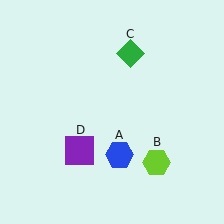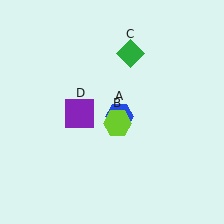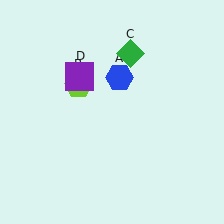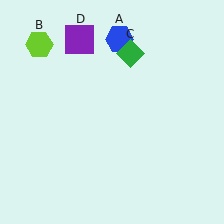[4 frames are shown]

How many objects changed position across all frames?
3 objects changed position: blue hexagon (object A), lime hexagon (object B), purple square (object D).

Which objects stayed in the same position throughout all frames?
Green diamond (object C) remained stationary.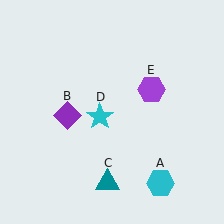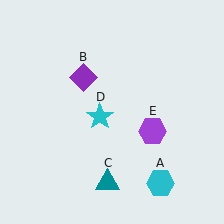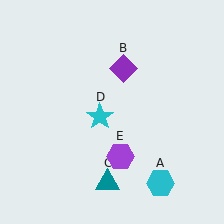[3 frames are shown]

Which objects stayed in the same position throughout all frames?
Cyan hexagon (object A) and teal triangle (object C) and cyan star (object D) remained stationary.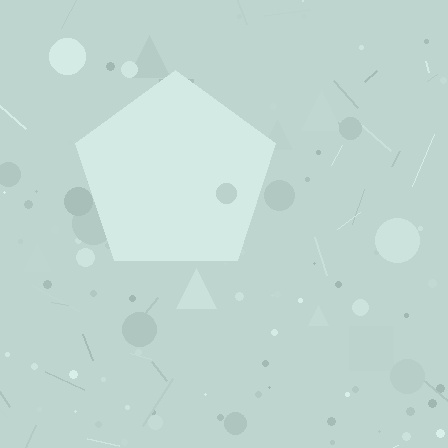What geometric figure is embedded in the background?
A pentagon is embedded in the background.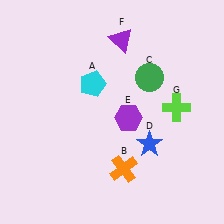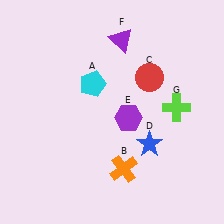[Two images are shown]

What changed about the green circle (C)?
In Image 1, C is green. In Image 2, it changed to red.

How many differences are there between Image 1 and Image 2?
There is 1 difference between the two images.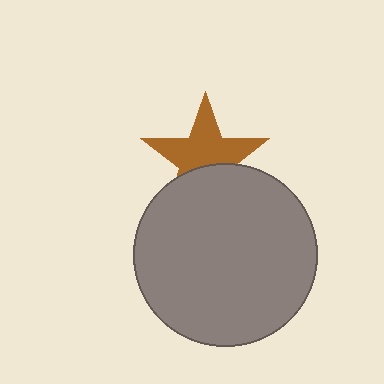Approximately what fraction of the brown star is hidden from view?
Roughly 37% of the brown star is hidden behind the gray circle.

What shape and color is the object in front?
The object in front is a gray circle.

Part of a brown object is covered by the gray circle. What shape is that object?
It is a star.